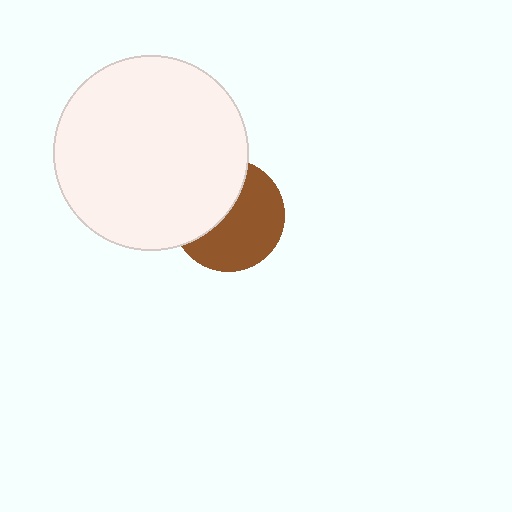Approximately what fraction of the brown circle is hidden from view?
Roughly 42% of the brown circle is hidden behind the white circle.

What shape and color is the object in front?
The object in front is a white circle.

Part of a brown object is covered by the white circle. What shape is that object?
It is a circle.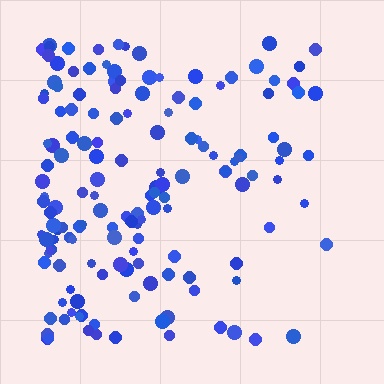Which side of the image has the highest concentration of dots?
The left.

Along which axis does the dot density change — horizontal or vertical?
Horizontal.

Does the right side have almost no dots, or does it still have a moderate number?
Still a moderate number, just noticeably fewer than the left.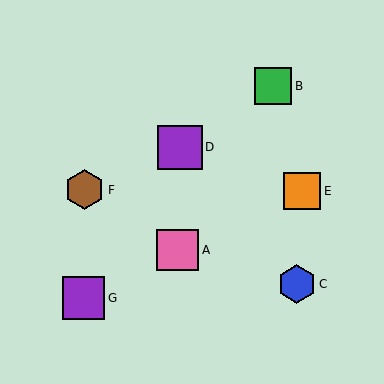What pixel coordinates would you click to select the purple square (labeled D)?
Click at (180, 147) to select the purple square D.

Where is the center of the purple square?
The center of the purple square is at (84, 298).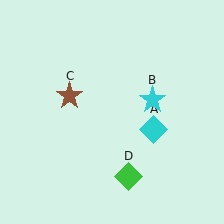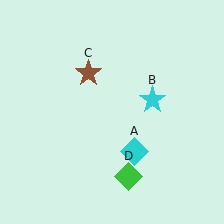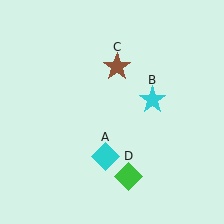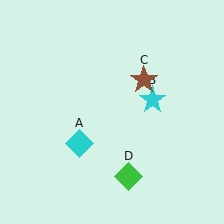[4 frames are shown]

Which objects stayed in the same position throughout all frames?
Cyan star (object B) and green diamond (object D) remained stationary.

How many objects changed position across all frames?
2 objects changed position: cyan diamond (object A), brown star (object C).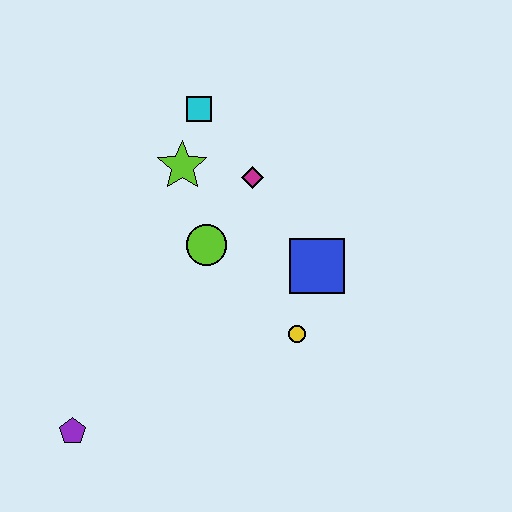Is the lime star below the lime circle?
No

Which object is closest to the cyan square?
The lime star is closest to the cyan square.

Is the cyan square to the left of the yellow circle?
Yes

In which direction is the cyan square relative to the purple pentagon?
The cyan square is above the purple pentagon.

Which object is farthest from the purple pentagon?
The cyan square is farthest from the purple pentagon.